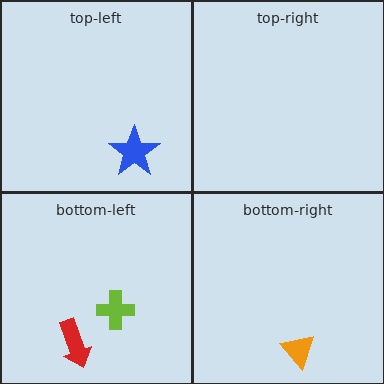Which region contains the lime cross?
The bottom-left region.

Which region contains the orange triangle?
The bottom-right region.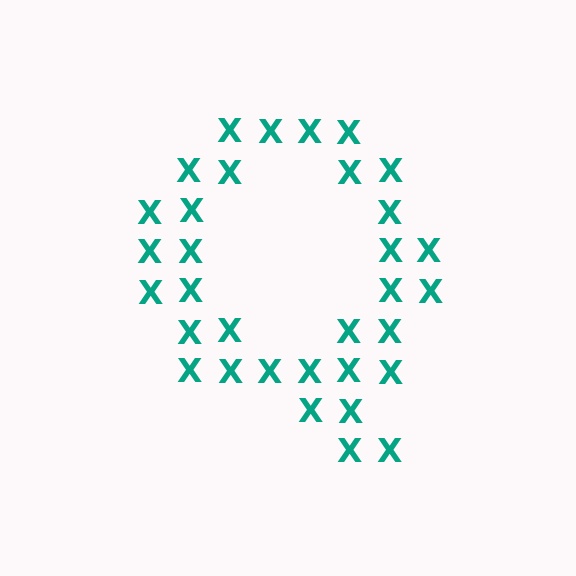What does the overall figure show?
The overall figure shows the letter Q.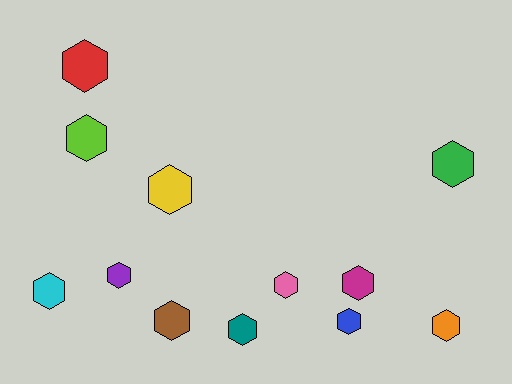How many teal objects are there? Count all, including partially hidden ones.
There is 1 teal object.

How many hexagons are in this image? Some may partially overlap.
There are 12 hexagons.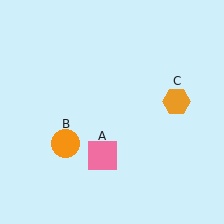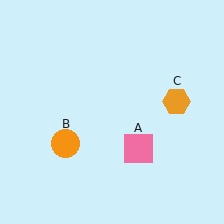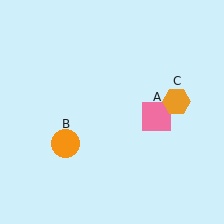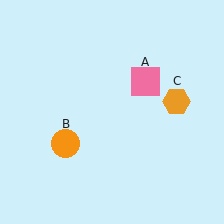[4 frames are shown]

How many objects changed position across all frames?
1 object changed position: pink square (object A).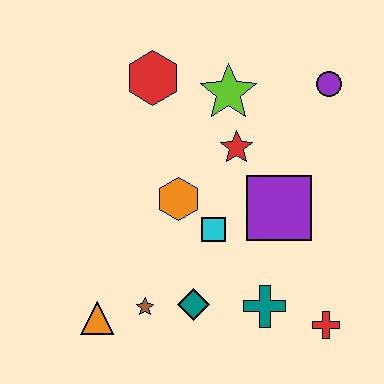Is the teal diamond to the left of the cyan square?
Yes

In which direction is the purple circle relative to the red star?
The purple circle is to the right of the red star.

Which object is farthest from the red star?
The orange triangle is farthest from the red star.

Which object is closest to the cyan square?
The orange hexagon is closest to the cyan square.